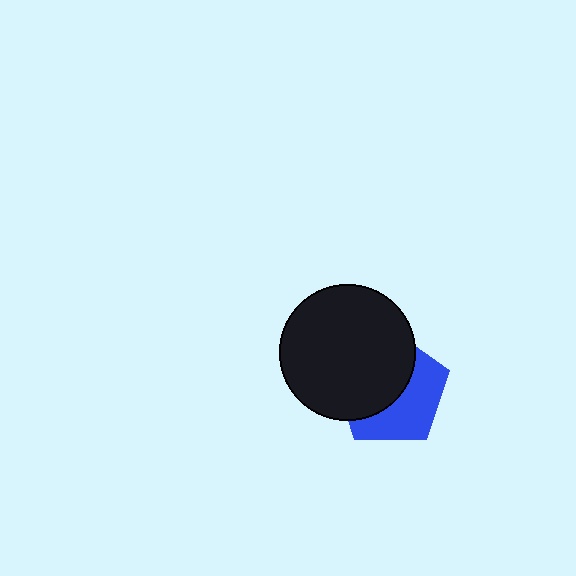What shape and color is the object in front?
The object in front is a black circle.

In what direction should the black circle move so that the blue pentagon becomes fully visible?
The black circle should move toward the upper-left. That is the shortest direction to clear the overlap and leave the blue pentagon fully visible.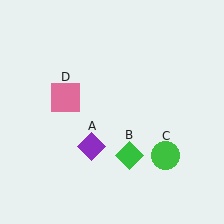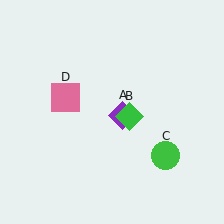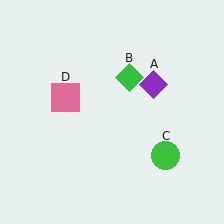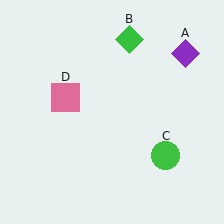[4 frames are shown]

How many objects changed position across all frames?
2 objects changed position: purple diamond (object A), green diamond (object B).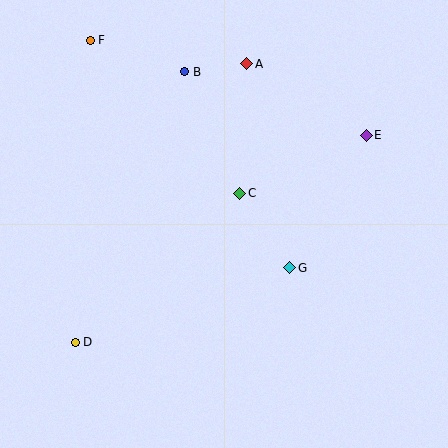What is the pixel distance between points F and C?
The distance between F and C is 214 pixels.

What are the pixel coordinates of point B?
Point B is at (185, 72).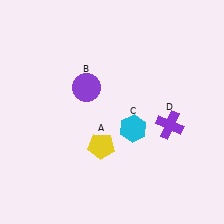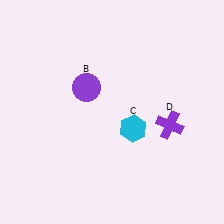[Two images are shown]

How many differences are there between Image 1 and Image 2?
There is 1 difference between the two images.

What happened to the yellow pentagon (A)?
The yellow pentagon (A) was removed in Image 2. It was in the bottom-left area of Image 1.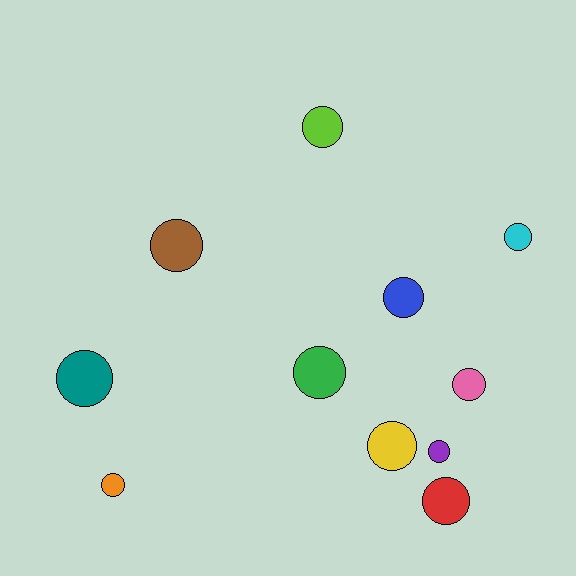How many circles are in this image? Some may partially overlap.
There are 11 circles.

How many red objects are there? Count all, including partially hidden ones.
There is 1 red object.